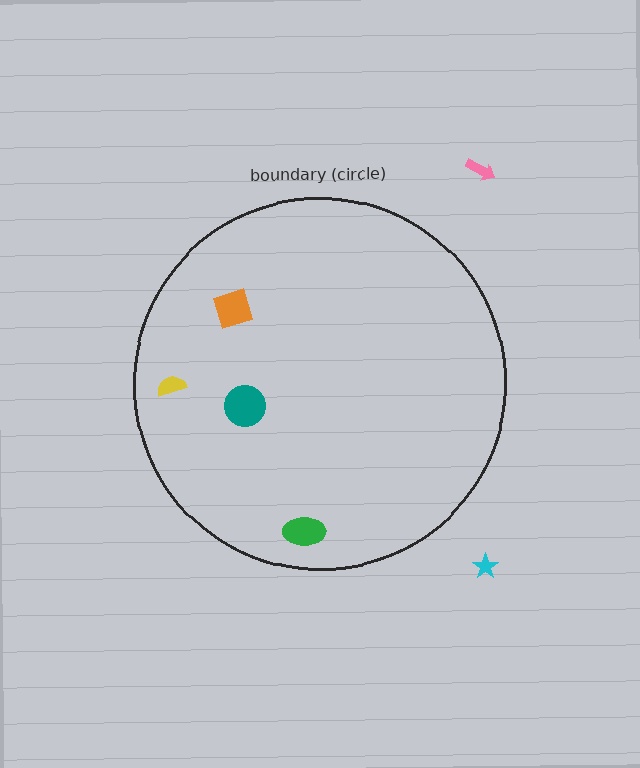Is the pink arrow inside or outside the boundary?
Outside.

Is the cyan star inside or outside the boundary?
Outside.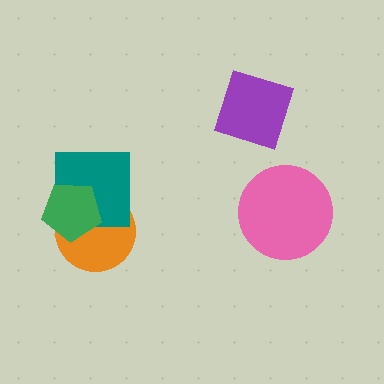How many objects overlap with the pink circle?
0 objects overlap with the pink circle.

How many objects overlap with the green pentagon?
2 objects overlap with the green pentagon.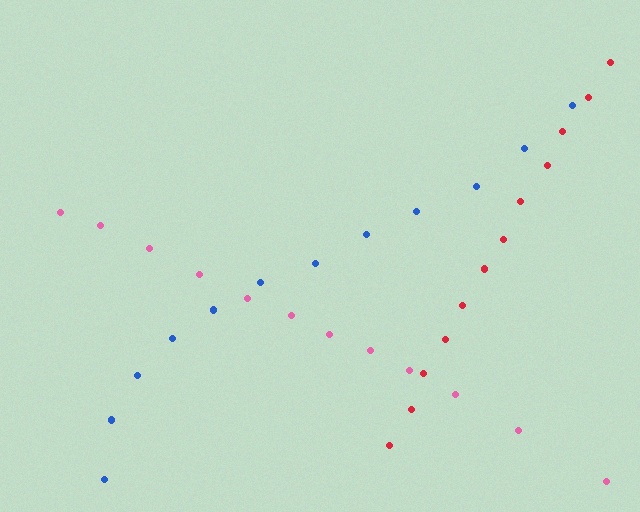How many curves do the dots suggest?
There are 3 distinct paths.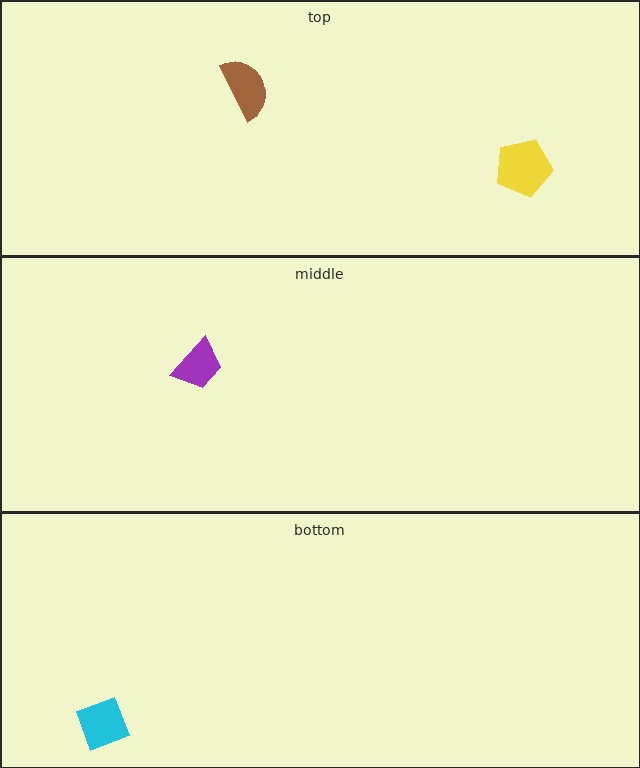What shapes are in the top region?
The brown semicircle, the yellow pentagon.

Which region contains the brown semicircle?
The top region.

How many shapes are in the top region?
2.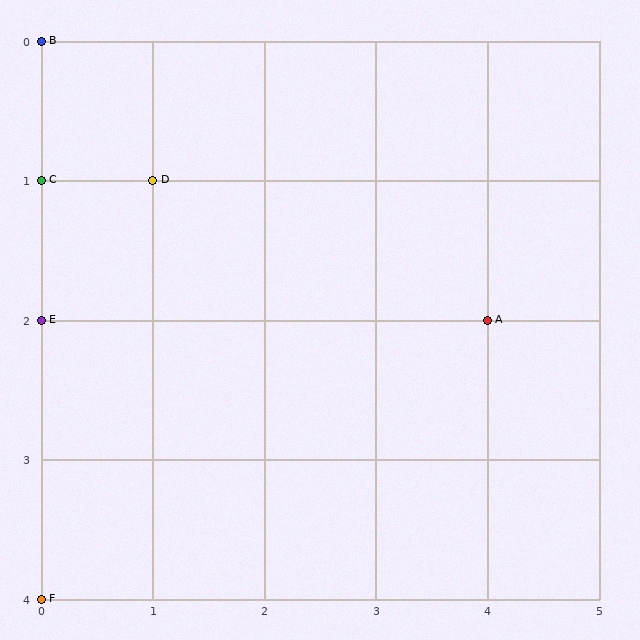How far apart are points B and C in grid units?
Points B and C are 1 row apart.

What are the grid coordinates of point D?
Point D is at grid coordinates (1, 1).